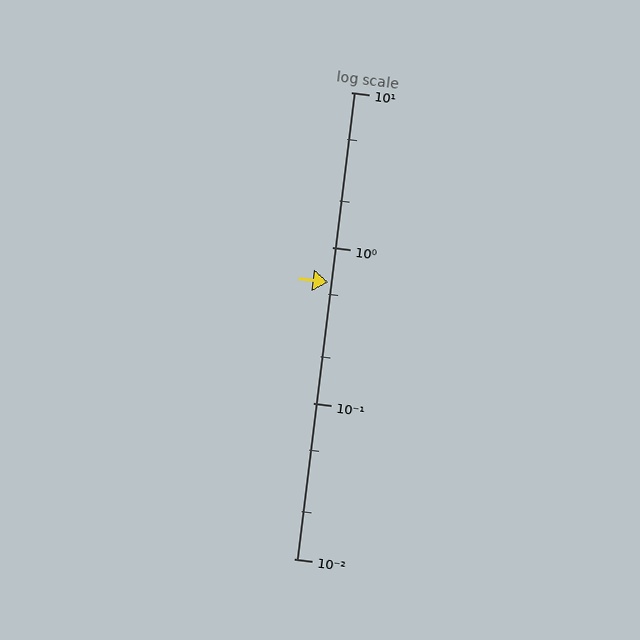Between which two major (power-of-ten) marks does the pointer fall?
The pointer is between 0.1 and 1.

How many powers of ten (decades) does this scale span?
The scale spans 3 decades, from 0.01 to 10.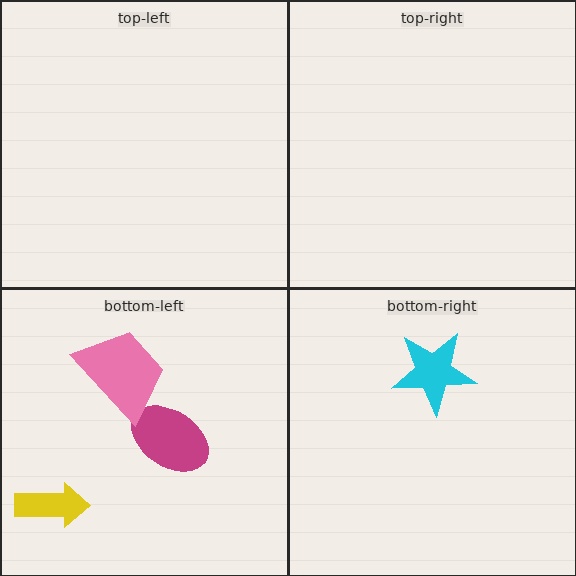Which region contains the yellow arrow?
The bottom-left region.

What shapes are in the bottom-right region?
The cyan star.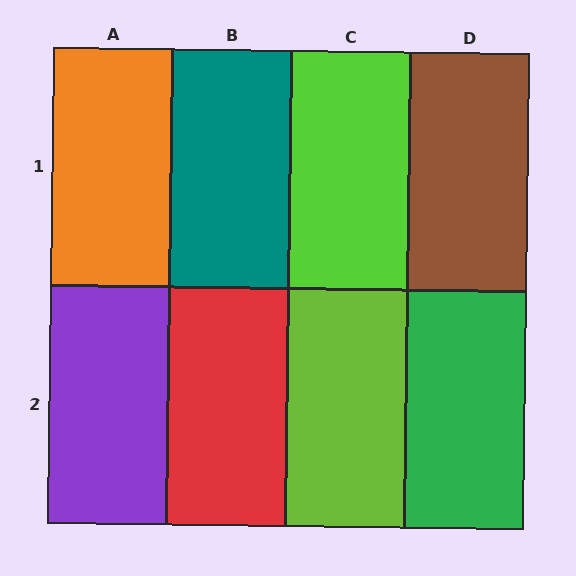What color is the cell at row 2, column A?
Purple.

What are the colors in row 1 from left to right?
Orange, teal, lime, brown.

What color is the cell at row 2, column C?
Lime.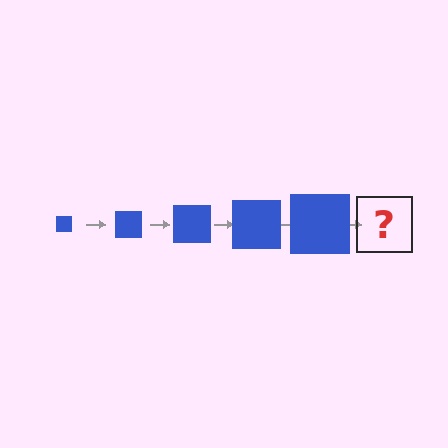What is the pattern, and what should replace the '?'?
The pattern is that the square gets progressively larger each step. The '?' should be a blue square, larger than the previous one.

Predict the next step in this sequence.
The next step is a blue square, larger than the previous one.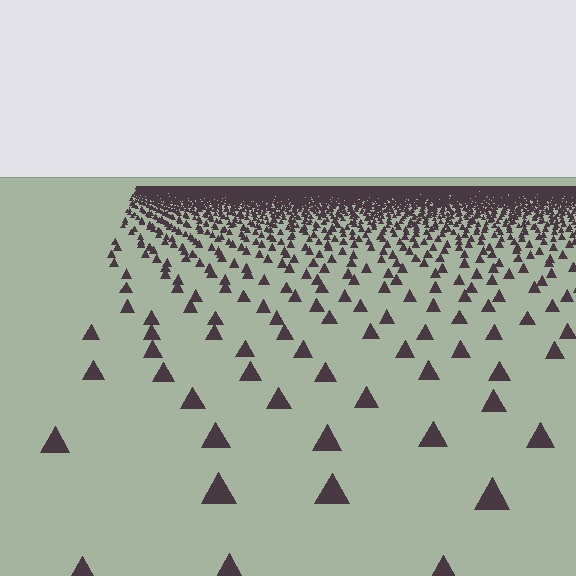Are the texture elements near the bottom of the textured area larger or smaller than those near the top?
Larger. Near the bottom, elements are closer to the viewer and appear at a bigger on-screen size.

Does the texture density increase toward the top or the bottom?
Density increases toward the top.